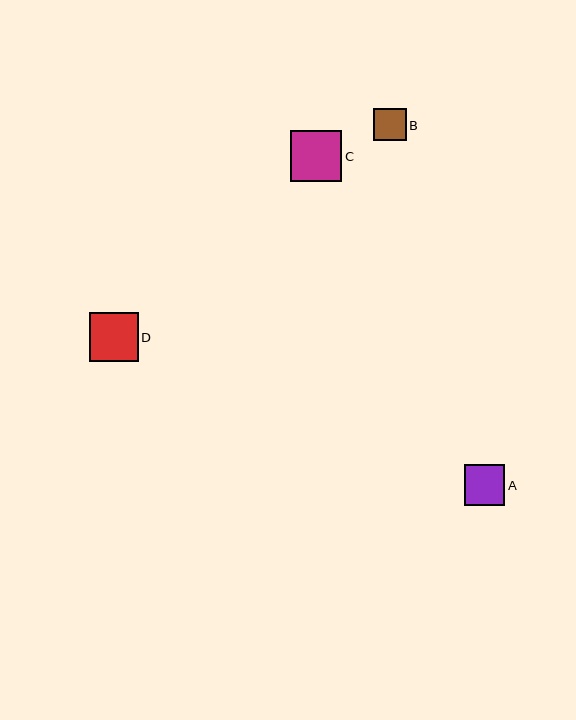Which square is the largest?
Square C is the largest with a size of approximately 51 pixels.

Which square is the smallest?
Square B is the smallest with a size of approximately 32 pixels.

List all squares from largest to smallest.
From largest to smallest: C, D, A, B.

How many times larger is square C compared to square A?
Square C is approximately 1.3 times the size of square A.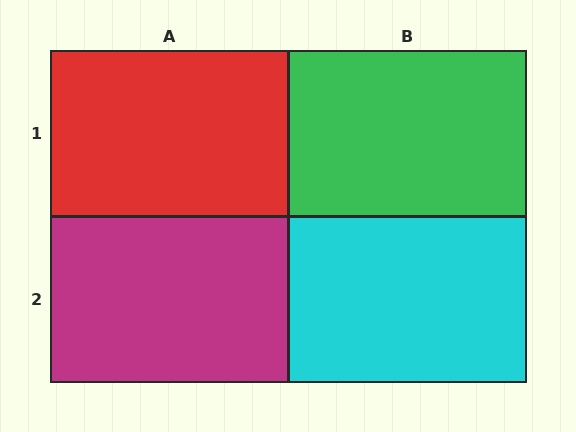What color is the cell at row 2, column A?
Magenta.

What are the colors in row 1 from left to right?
Red, green.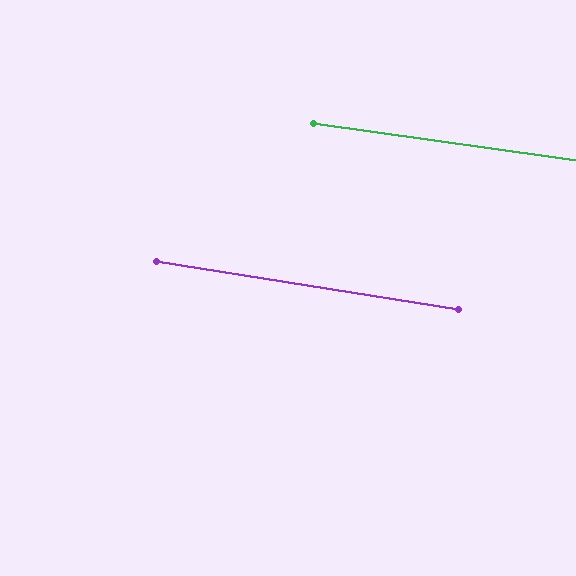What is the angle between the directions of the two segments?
Approximately 1 degree.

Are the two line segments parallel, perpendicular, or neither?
Parallel — their directions differ by only 1.2°.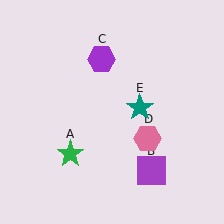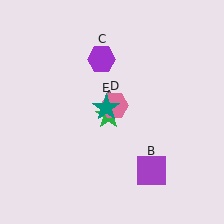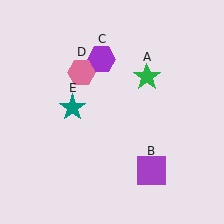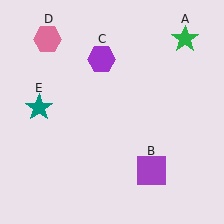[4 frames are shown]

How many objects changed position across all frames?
3 objects changed position: green star (object A), pink hexagon (object D), teal star (object E).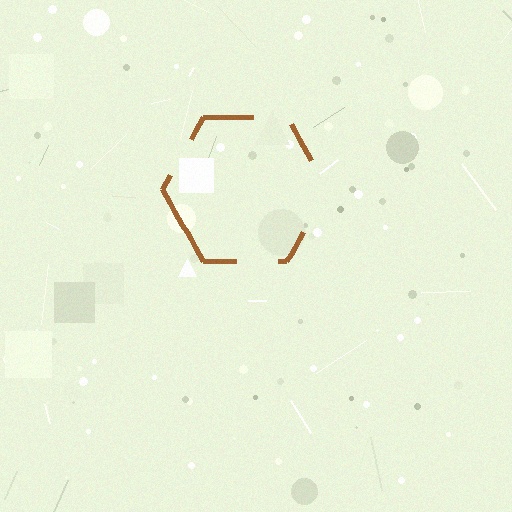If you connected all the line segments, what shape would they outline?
They would outline a hexagon.